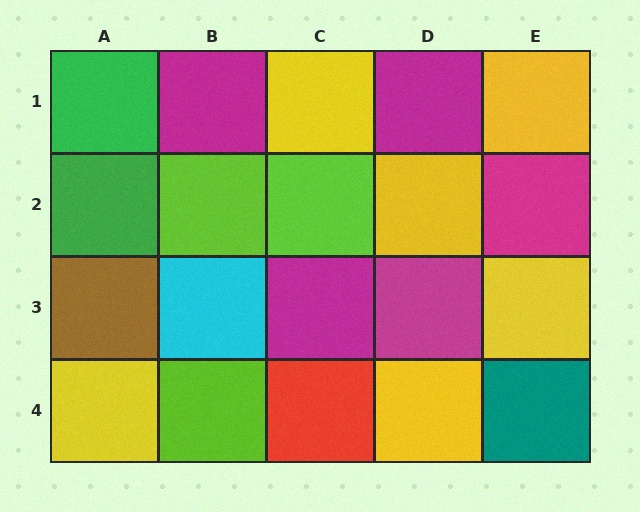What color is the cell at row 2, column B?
Lime.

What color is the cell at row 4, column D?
Yellow.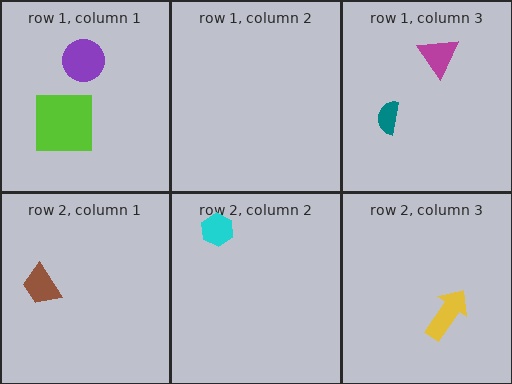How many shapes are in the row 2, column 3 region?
1.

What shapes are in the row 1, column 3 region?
The magenta triangle, the teal semicircle.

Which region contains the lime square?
The row 1, column 1 region.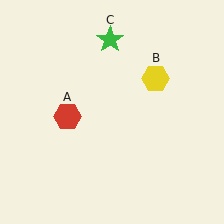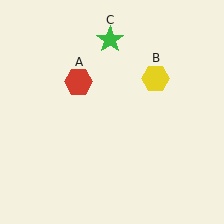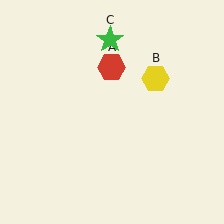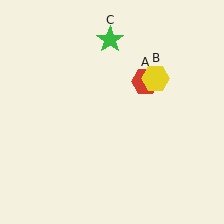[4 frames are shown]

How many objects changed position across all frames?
1 object changed position: red hexagon (object A).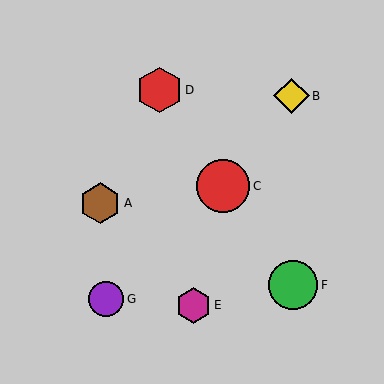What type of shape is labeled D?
Shape D is a red hexagon.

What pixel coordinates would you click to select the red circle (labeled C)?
Click at (223, 186) to select the red circle C.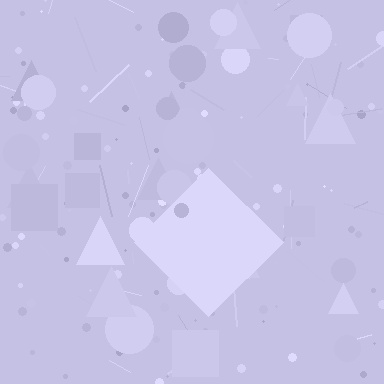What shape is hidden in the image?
A diamond is hidden in the image.